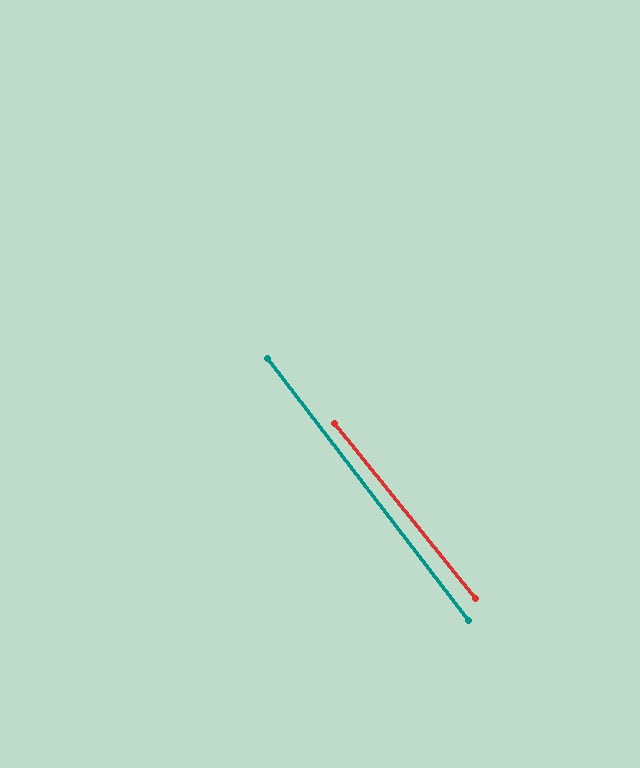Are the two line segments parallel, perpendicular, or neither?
Parallel — their directions differ by only 1.3°.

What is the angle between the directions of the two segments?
Approximately 1 degree.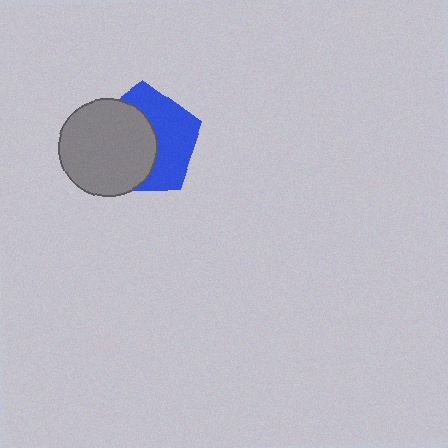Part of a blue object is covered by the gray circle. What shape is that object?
It is a pentagon.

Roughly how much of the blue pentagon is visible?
About half of it is visible (roughly 48%).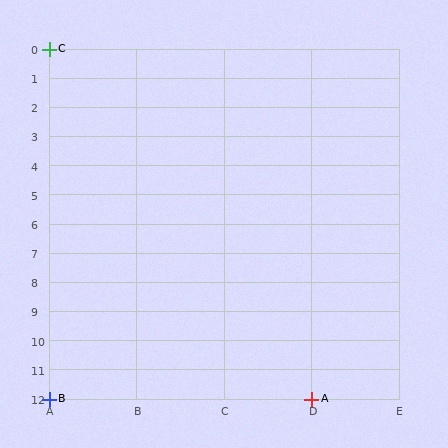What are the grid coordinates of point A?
Point A is at grid coordinates (D, 12).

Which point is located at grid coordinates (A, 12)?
Point B is at (A, 12).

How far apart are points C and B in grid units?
Points C and B are 12 rows apart.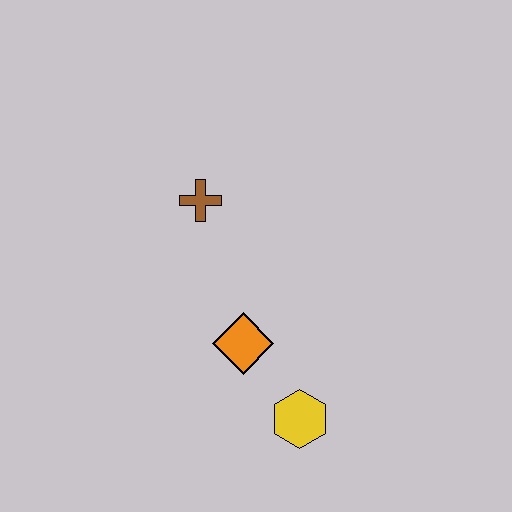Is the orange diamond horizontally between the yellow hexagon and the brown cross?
Yes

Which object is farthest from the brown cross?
The yellow hexagon is farthest from the brown cross.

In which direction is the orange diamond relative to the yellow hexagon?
The orange diamond is above the yellow hexagon.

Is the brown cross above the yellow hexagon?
Yes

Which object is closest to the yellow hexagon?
The orange diamond is closest to the yellow hexagon.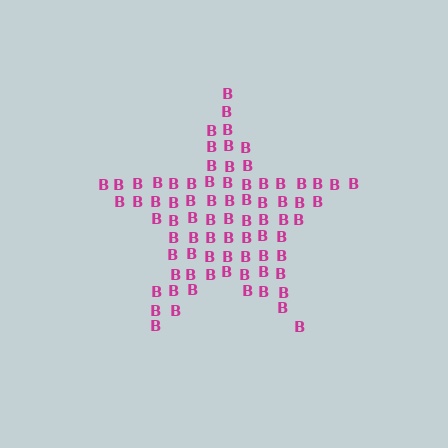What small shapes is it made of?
It is made of small letter B's.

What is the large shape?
The large shape is a star.